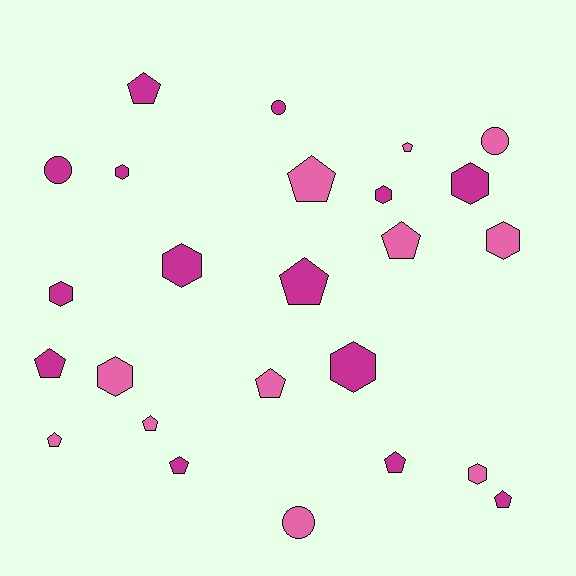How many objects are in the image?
There are 25 objects.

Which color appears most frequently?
Magenta, with 14 objects.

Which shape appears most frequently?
Pentagon, with 12 objects.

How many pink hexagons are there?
There are 3 pink hexagons.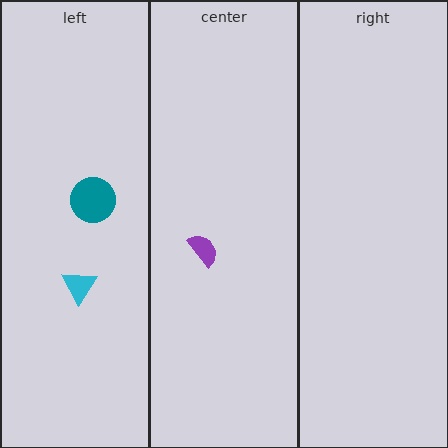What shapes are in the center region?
The purple semicircle.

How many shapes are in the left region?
2.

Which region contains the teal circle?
The left region.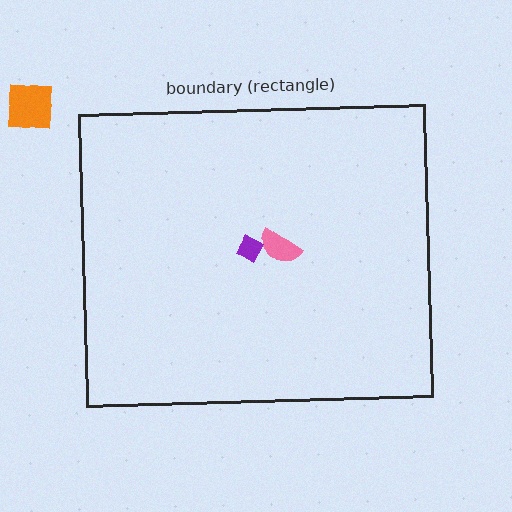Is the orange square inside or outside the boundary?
Outside.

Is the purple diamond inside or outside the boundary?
Inside.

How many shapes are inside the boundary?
2 inside, 1 outside.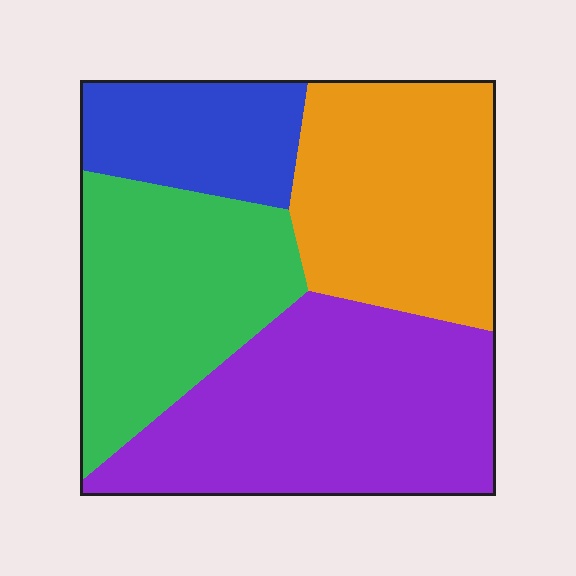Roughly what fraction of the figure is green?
Green takes up between a sixth and a third of the figure.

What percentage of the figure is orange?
Orange covers 26% of the figure.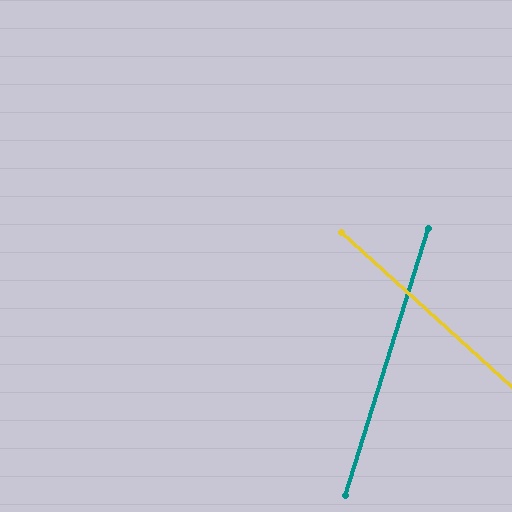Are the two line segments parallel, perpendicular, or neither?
Neither parallel nor perpendicular — they differ by about 65°.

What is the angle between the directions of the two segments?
Approximately 65 degrees.